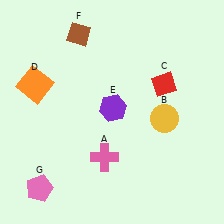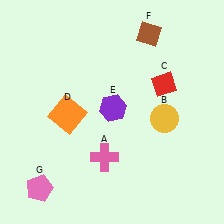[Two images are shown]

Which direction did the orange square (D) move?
The orange square (D) moved right.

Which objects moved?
The objects that moved are: the orange square (D), the brown diamond (F).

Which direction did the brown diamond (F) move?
The brown diamond (F) moved right.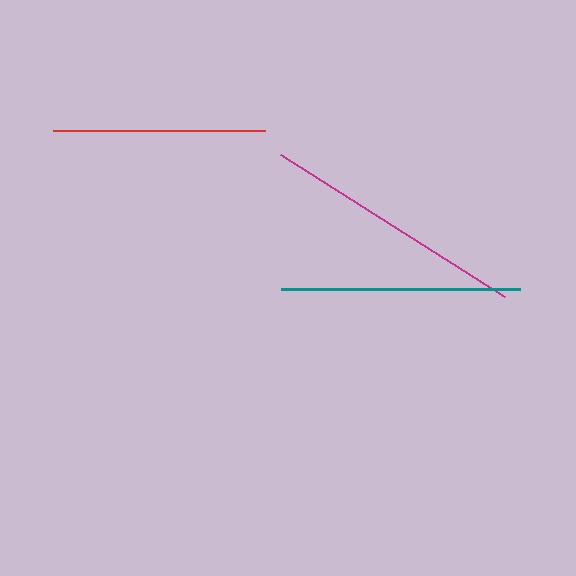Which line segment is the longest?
The magenta line is the longest at approximately 265 pixels.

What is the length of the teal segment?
The teal segment is approximately 238 pixels long.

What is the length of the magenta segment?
The magenta segment is approximately 265 pixels long.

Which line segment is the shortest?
The red line is the shortest at approximately 213 pixels.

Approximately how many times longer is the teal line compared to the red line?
The teal line is approximately 1.1 times the length of the red line.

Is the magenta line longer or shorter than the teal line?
The magenta line is longer than the teal line.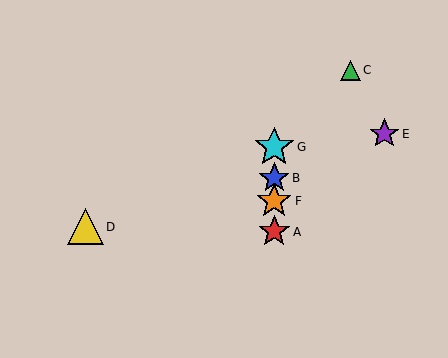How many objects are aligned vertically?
4 objects (A, B, F, G) are aligned vertically.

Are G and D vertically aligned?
No, G is at x≈274 and D is at x≈86.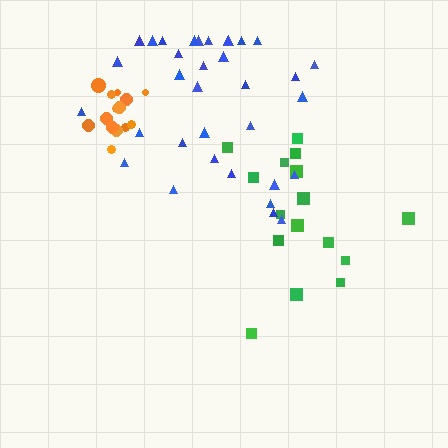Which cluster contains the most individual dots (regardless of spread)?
Blue (34).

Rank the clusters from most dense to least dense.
orange, blue, green.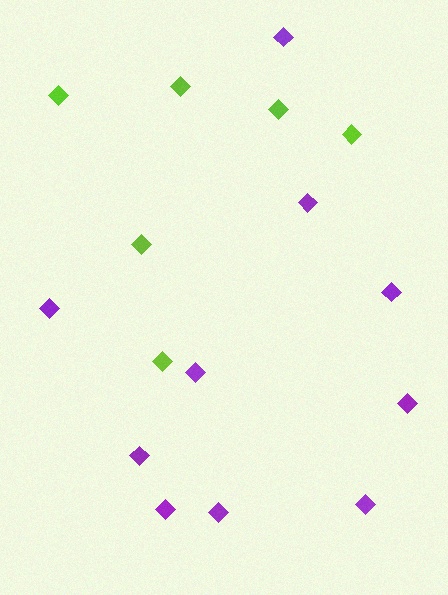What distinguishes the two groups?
There are 2 groups: one group of lime diamonds (6) and one group of purple diamonds (10).